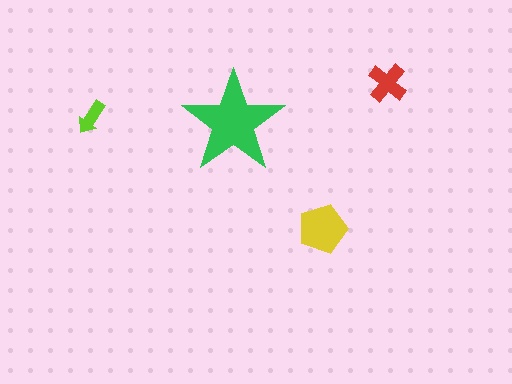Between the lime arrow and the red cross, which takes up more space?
The red cross.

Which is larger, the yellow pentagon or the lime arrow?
The yellow pentagon.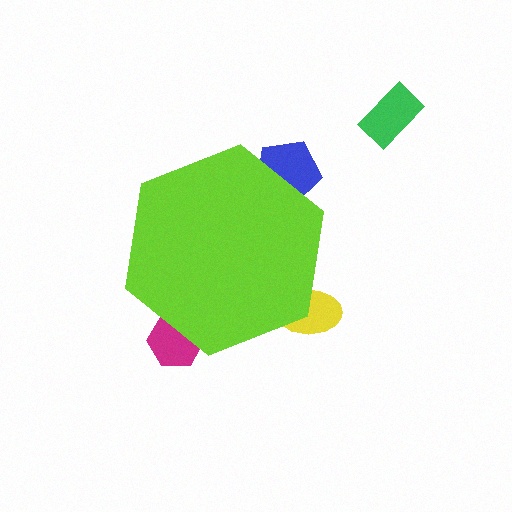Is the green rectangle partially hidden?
No, the green rectangle is fully visible.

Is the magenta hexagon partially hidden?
Yes, the magenta hexagon is partially hidden behind the lime hexagon.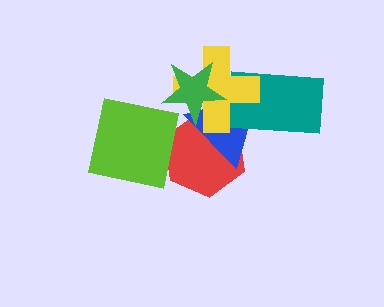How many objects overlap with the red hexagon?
4 objects overlap with the red hexagon.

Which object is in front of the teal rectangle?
The yellow cross is in front of the teal rectangle.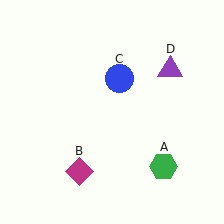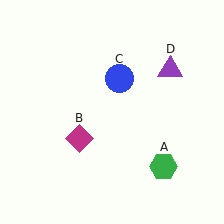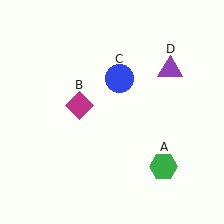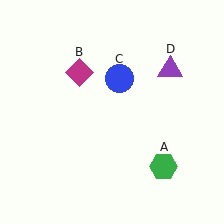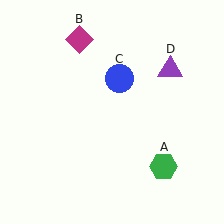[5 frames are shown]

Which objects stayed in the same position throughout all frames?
Green hexagon (object A) and blue circle (object C) and purple triangle (object D) remained stationary.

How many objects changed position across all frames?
1 object changed position: magenta diamond (object B).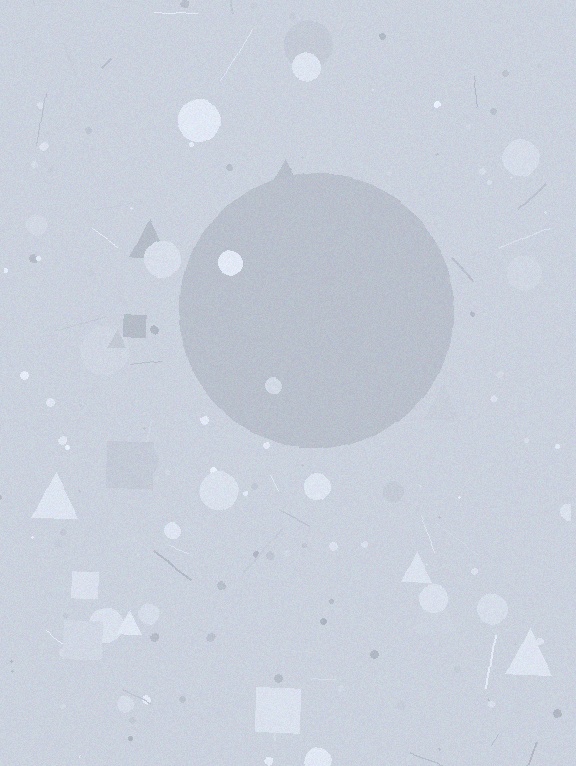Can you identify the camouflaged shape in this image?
The camouflaged shape is a circle.